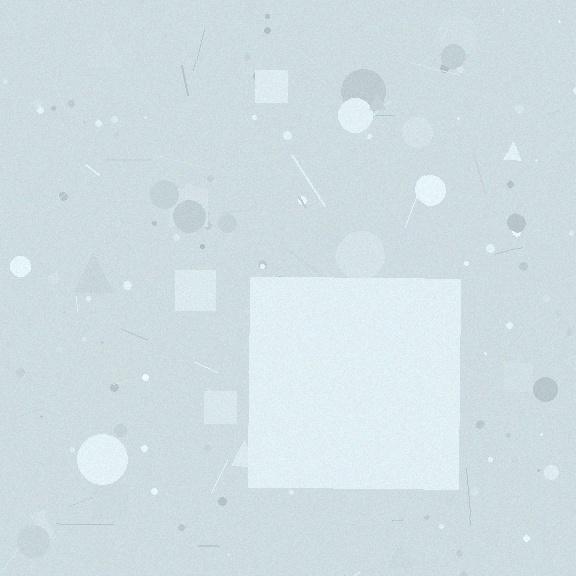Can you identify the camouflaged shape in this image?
The camouflaged shape is a square.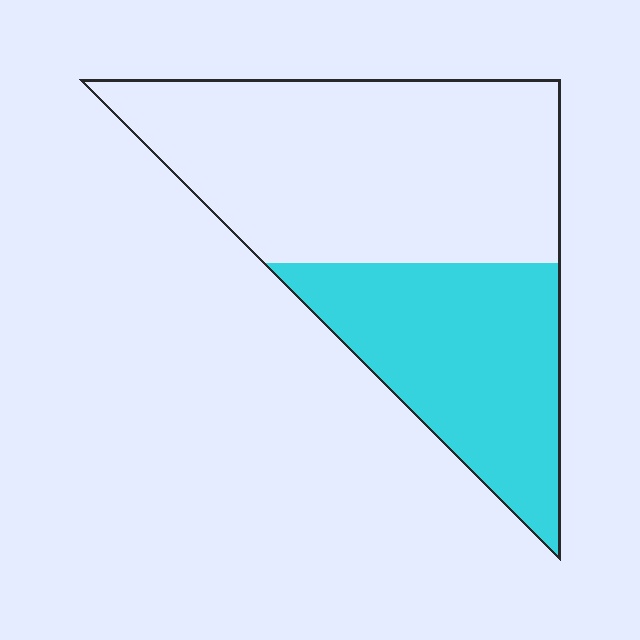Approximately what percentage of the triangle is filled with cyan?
Approximately 40%.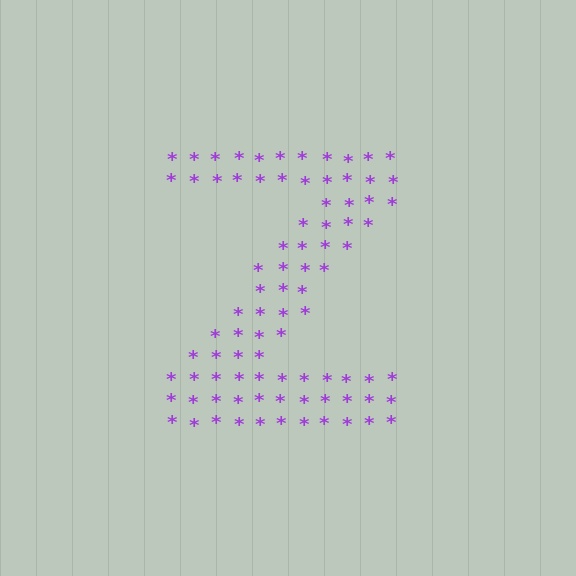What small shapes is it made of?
It is made of small asterisks.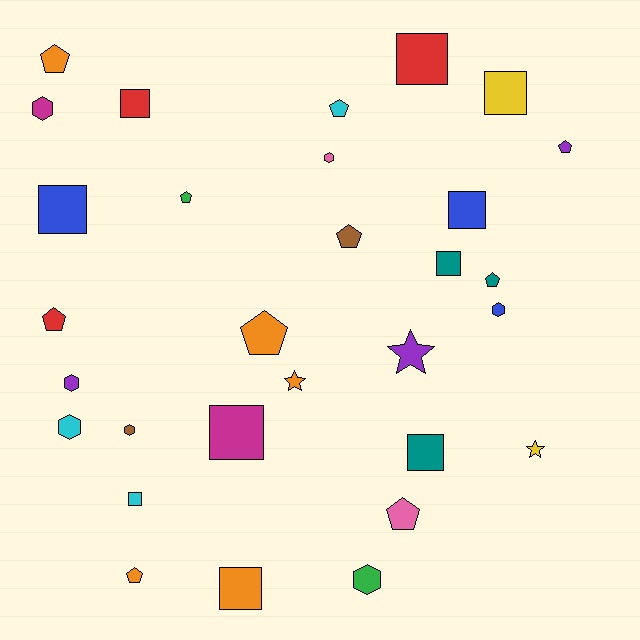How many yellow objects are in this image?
There are 2 yellow objects.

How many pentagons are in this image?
There are 10 pentagons.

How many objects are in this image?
There are 30 objects.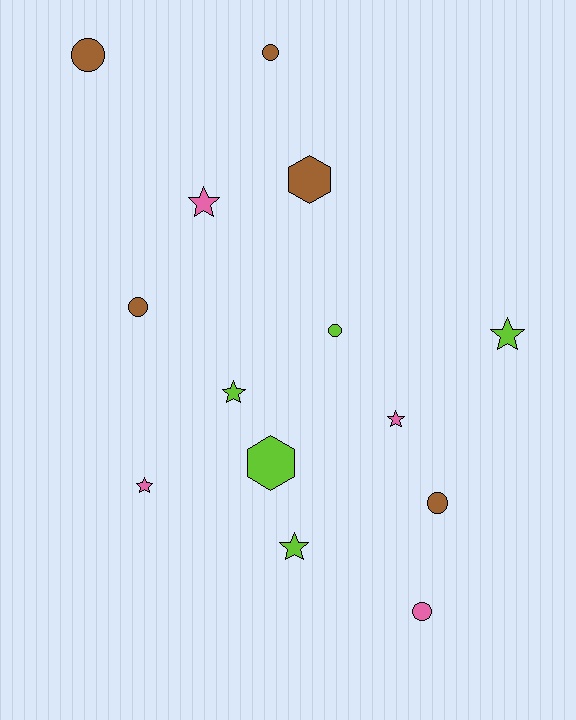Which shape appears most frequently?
Circle, with 6 objects.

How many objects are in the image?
There are 14 objects.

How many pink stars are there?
There are 3 pink stars.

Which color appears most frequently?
Brown, with 5 objects.